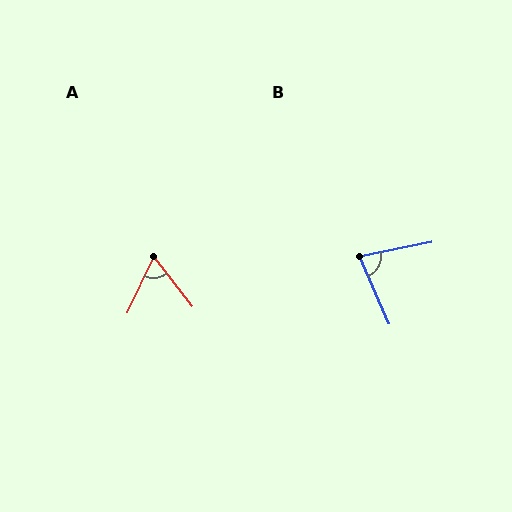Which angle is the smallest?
A, at approximately 63 degrees.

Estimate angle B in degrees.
Approximately 77 degrees.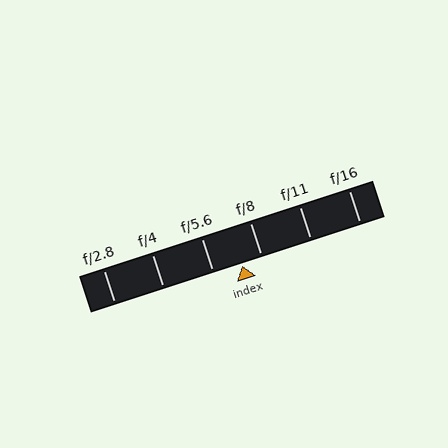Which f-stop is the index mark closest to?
The index mark is closest to f/8.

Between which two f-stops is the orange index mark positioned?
The index mark is between f/5.6 and f/8.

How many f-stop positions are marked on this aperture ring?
There are 6 f-stop positions marked.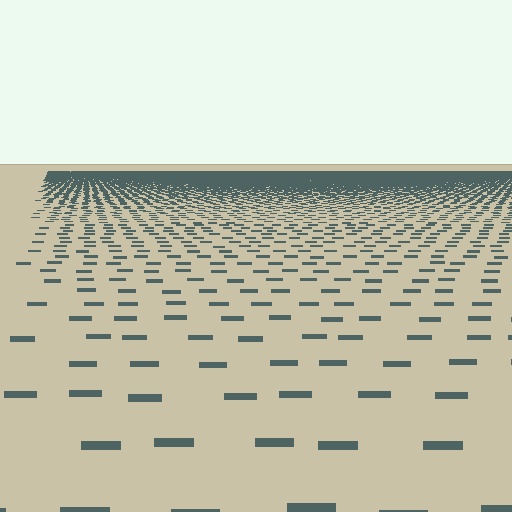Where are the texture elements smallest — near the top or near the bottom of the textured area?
Near the top.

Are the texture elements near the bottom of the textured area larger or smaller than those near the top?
Larger. Near the bottom, elements are closer to the viewer and appear at a bigger on-screen size.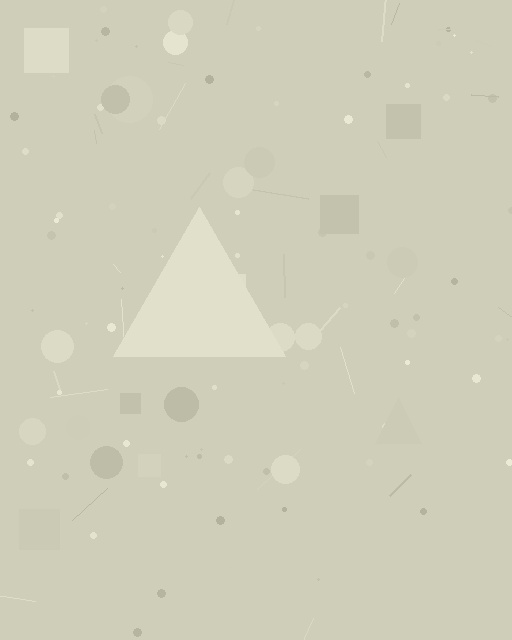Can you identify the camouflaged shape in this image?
The camouflaged shape is a triangle.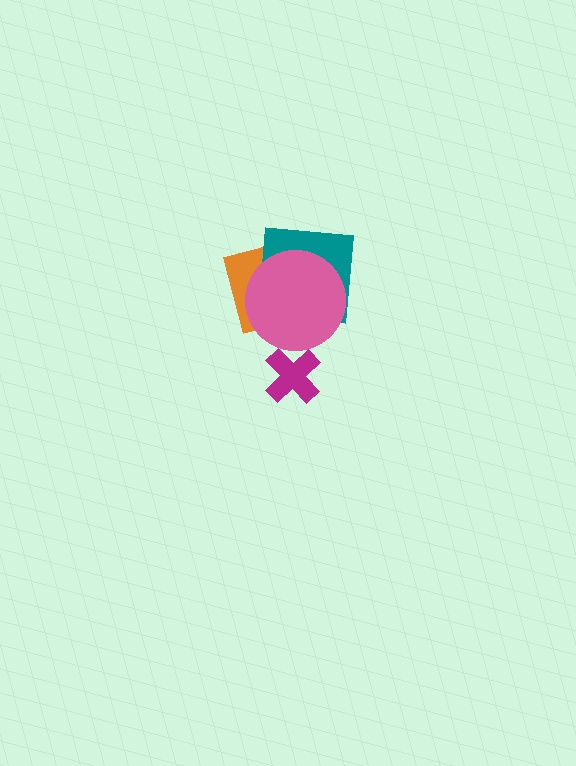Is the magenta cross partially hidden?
No, no other shape covers it.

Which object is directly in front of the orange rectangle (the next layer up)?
The teal square is directly in front of the orange rectangle.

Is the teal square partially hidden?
Yes, it is partially covered by another shape.